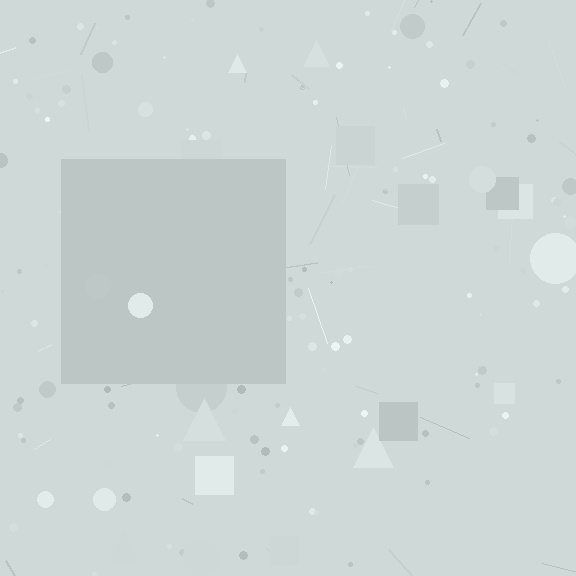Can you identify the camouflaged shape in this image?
The camouflaged shape is a square.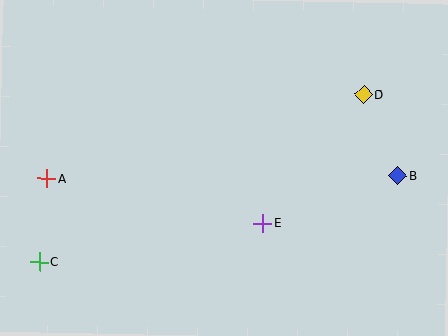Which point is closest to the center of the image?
Point E at (263, 223) is closest to the center.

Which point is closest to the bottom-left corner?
Point C is closest to the bottom-left corner.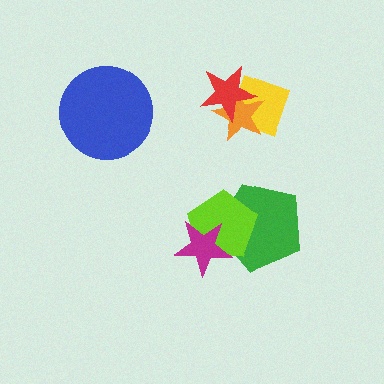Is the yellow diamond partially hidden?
Yes, it is partially covered by another shape.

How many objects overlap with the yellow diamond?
2 objects overlap with the yellow diamond.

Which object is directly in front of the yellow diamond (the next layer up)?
The orange star is directly in front of the yellow diamond.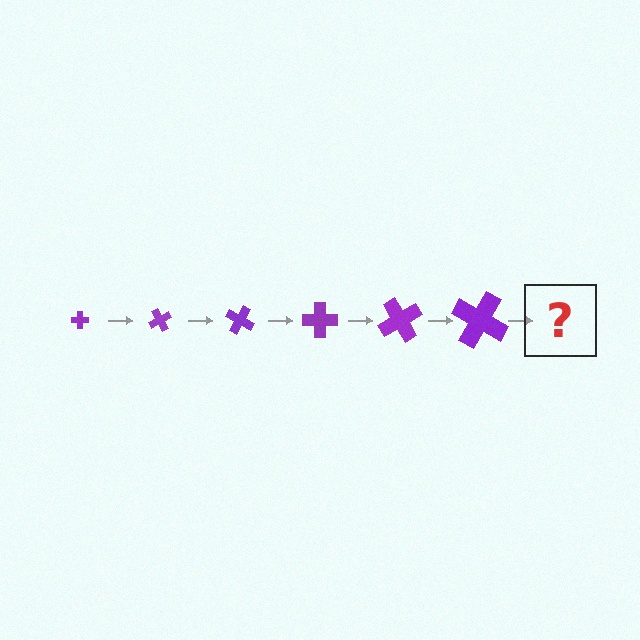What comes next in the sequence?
The next element should be a cross, larger than the previous one and rotated 360 degrees from the start.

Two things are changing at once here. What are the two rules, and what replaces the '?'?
The two rules are that the cross grows larger each step and it rotates 60 degrees each step. The '?' should be a cross, larger than the previous one and rotated 360 degrees from the start.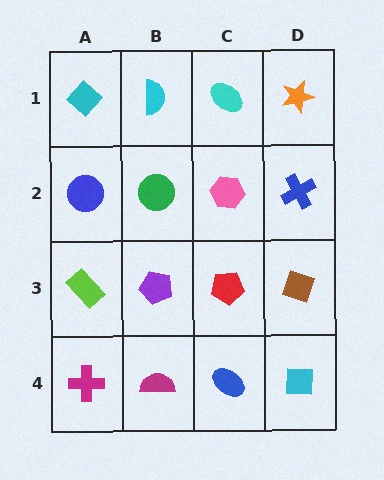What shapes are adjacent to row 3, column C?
A pink hexagon (row 2, column C), a blue ellipse (row 4, column C), a purple pentagon (row 3, column B), a brown diamond (row 3, column D).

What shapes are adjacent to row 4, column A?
A lime rectangle (row 3, column A), a magenta semicircle (row 4, column B).